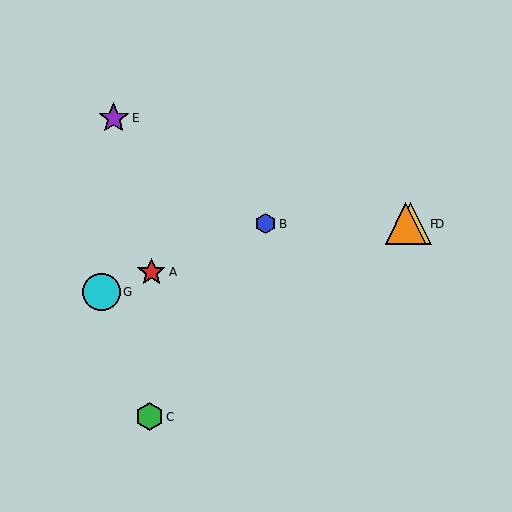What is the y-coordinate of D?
Object D is at y≈224.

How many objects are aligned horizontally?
3 objects (B, D, F) are aligned horizontally.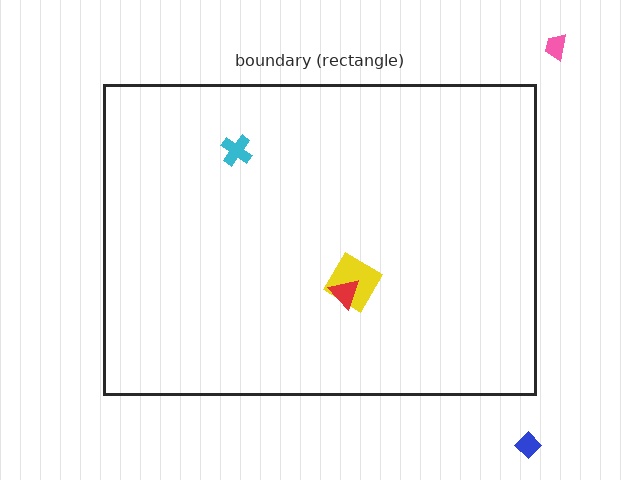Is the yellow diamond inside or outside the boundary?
Inside.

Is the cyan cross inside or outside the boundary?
Inside.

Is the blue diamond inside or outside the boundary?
Outside.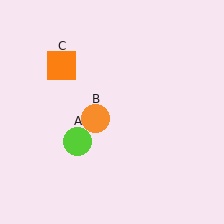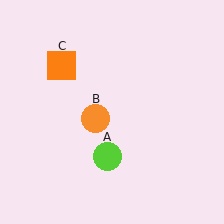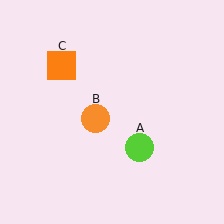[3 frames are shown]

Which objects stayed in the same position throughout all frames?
Orange circle (object B) and orange square (object C) remained stationary.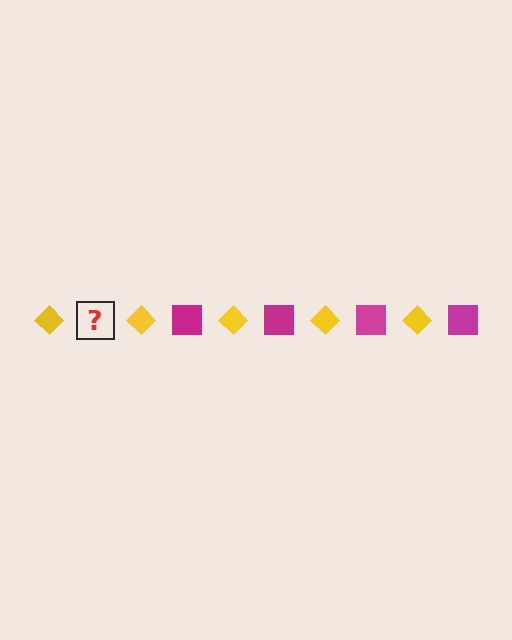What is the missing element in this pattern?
The missing element is a magenta square.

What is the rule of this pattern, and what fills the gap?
The rule is that the pattern alternates between yellow diamond and magenta square. The gap should be filled with a magenta square.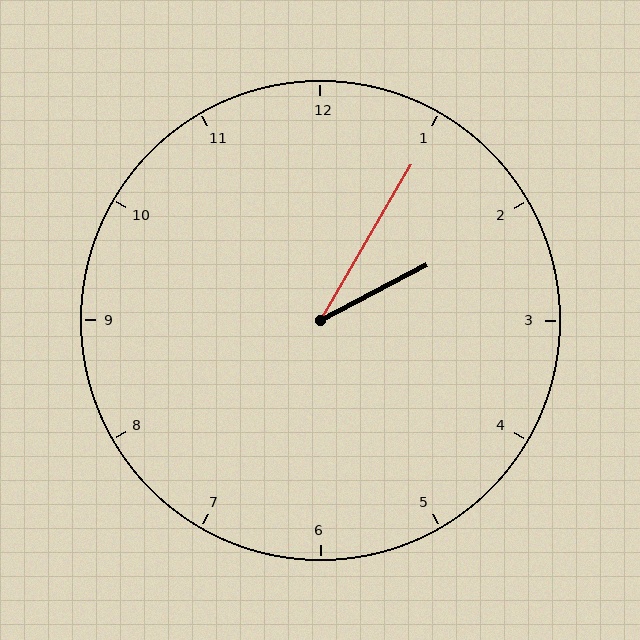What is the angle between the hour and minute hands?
Approximately 32 degrees.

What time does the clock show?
2:05.